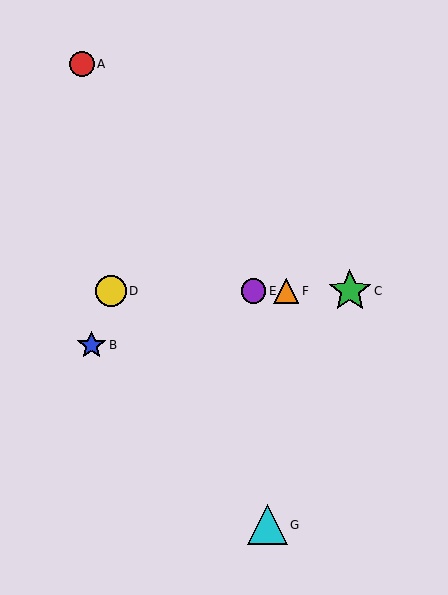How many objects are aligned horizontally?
4 objects (C, D, E, F) are aligned horizontally.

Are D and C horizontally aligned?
Yes, both are at y≈291.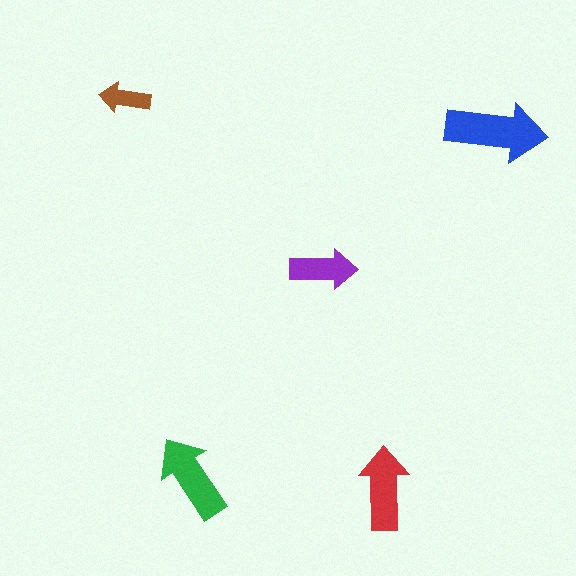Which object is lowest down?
The red arrow is bottommost.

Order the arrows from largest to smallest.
the blue one, the green one, the red one, the purple one, the brown one.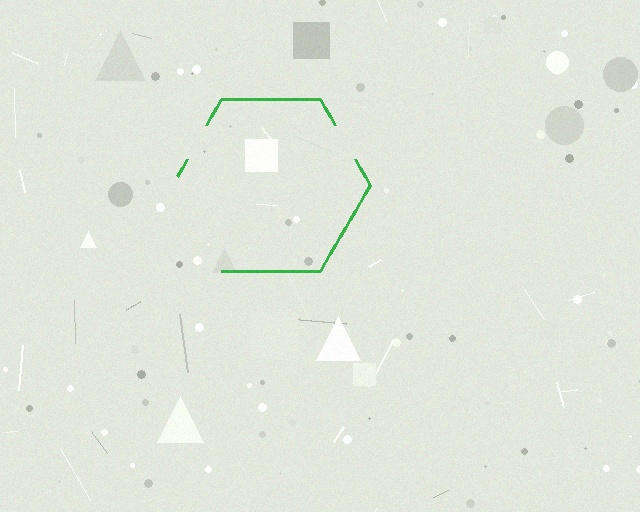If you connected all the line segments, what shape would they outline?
They would outline a hexagon.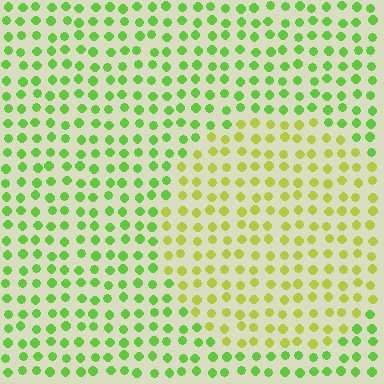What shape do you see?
I see a circle.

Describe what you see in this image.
The image is filled with small lime elements in a uniform arrangement. A circle-shaped region is visible where the elements are tinted to a slightly different hue, forming a subtle color boundary.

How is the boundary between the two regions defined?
The boundary is defined purely by a slight shift in hue (about 35 degrees). Spacing, size, and orientation are identical on both sides.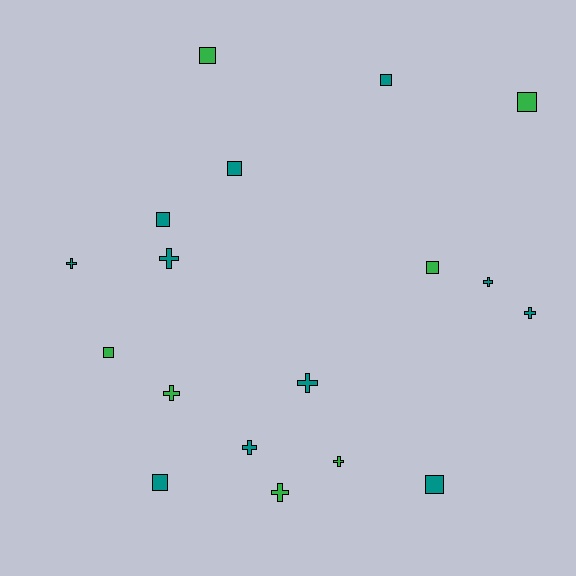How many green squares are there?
There are 4 green squares.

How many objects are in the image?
There are 18 objects.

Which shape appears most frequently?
Square, with 9 objects.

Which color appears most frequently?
Teal, with 11 objects.